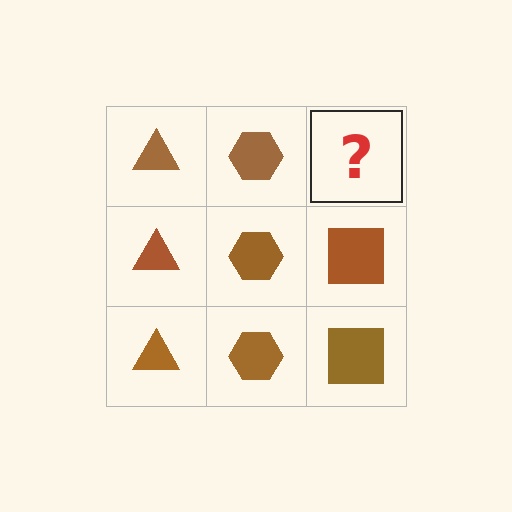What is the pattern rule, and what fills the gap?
The rule is that each column has a consistent shape. The gap should be filled with a brown square.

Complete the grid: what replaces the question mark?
The question mark should be replaced with a brown square.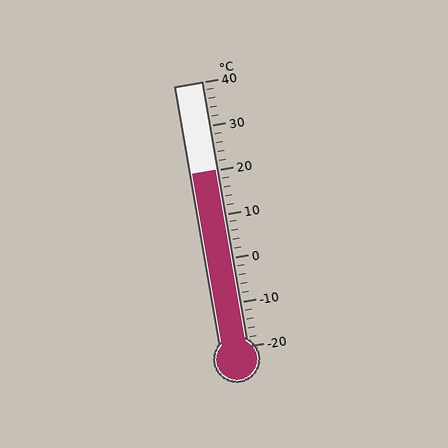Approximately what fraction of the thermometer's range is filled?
The thermometer is filled to approximately 65% of its range.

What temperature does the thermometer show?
The thermometer shows approximately 20°C.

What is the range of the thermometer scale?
The thermometer scale ranges from -20°C to 40°C.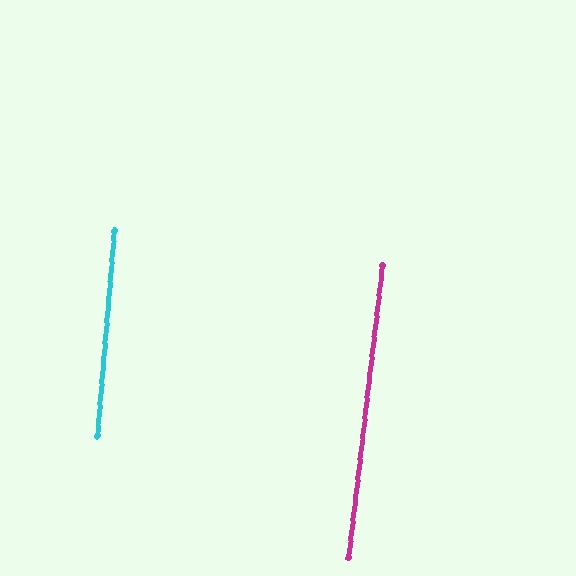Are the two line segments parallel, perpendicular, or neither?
Parallel — their directions differ by only 1.8°.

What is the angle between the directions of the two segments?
Approximately 2 degrees.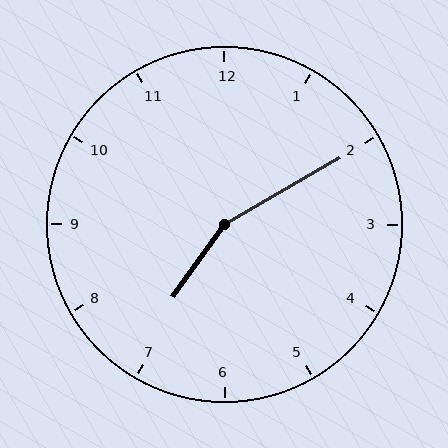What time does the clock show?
7:10.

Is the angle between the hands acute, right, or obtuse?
It is obtuse.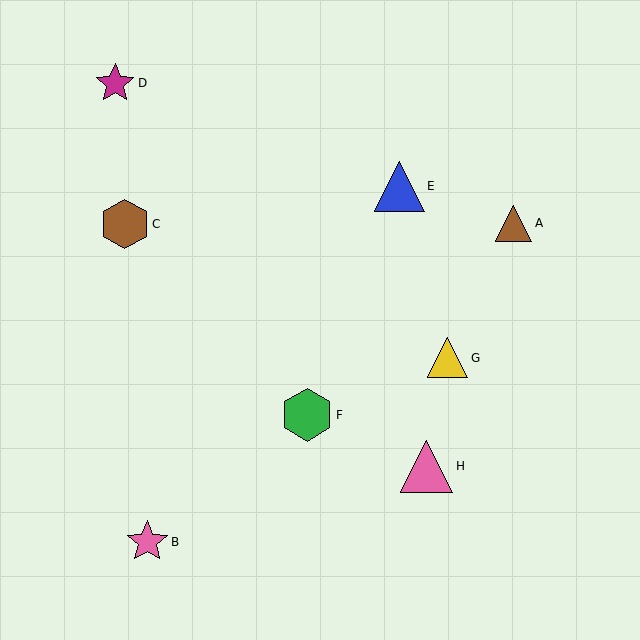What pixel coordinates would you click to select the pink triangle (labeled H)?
Click at (427, 466) to select the pink triangle H.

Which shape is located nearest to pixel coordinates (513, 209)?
The brown triangle (labeled A) at (513, 223) is nearest to that location.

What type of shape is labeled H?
Shape H is a pink triangle.